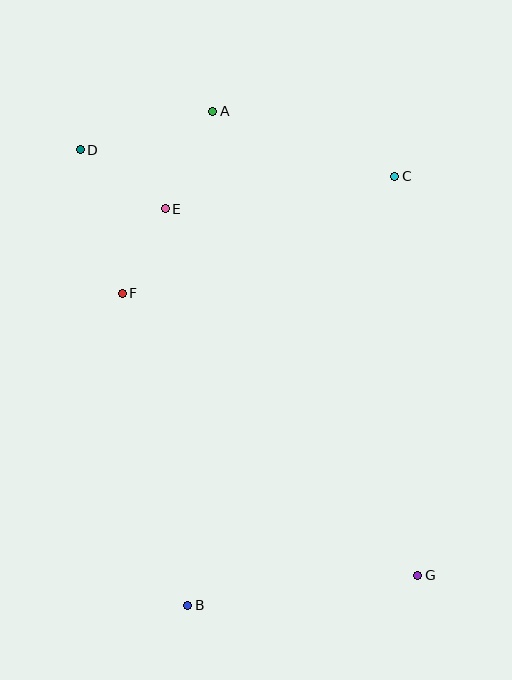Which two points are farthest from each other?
Points D and G are farthest from each other.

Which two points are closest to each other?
Points E and F are closest to each other.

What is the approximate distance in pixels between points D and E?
The distance between D and E is approximately 103 pixels.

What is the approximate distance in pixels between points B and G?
The distance between B and G is approximately 232 pixels.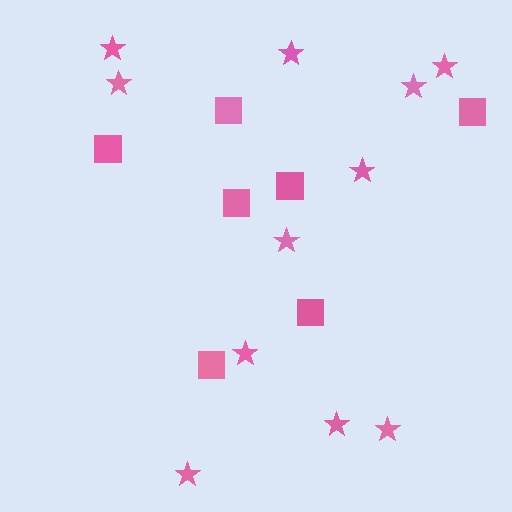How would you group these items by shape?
There are 2 groups: one group of stars (11) and one group of squares (7).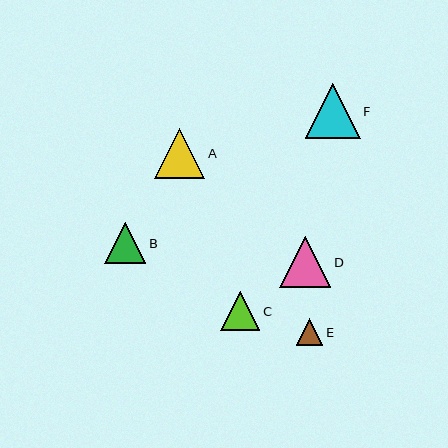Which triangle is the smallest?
Triangle E is the smallest with a size of approximately 26 pixels.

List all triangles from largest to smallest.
From largest to smallest: F, D, A, B, C, E.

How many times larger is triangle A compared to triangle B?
Triangle A is approximately 1.2 times the size of triangle B.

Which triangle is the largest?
Triangle F is the largest with a size of approximately 55 pixels.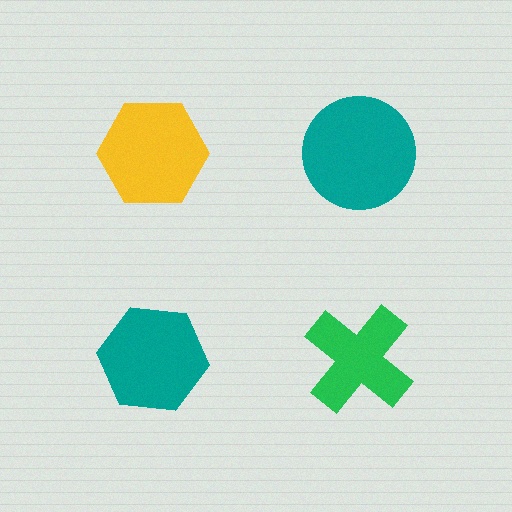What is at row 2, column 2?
A green cross.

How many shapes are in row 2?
2 shapes.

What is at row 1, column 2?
A teal circle.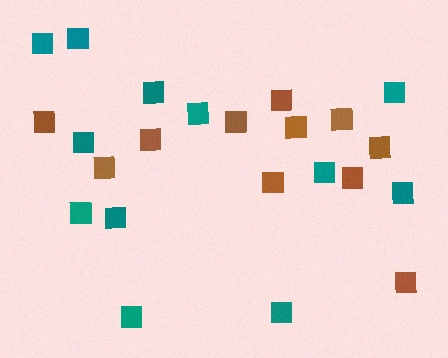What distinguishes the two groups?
There are 2 groups: one group of brown squares (11) and one group of teal squares (12).